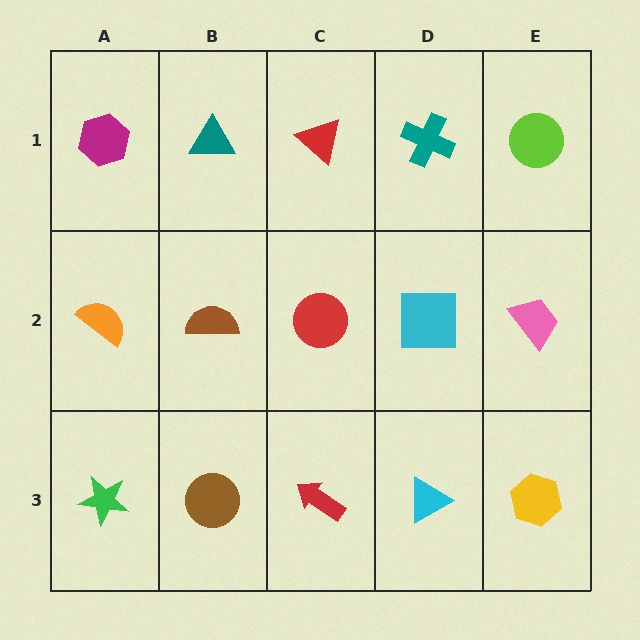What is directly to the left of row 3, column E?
A cyan triangle.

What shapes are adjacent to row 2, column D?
A teal cross (row 1, column D), a cyan triangle (row 3, column D), a red circle (row 2, column C), a pink trapezoid (row 2, column E).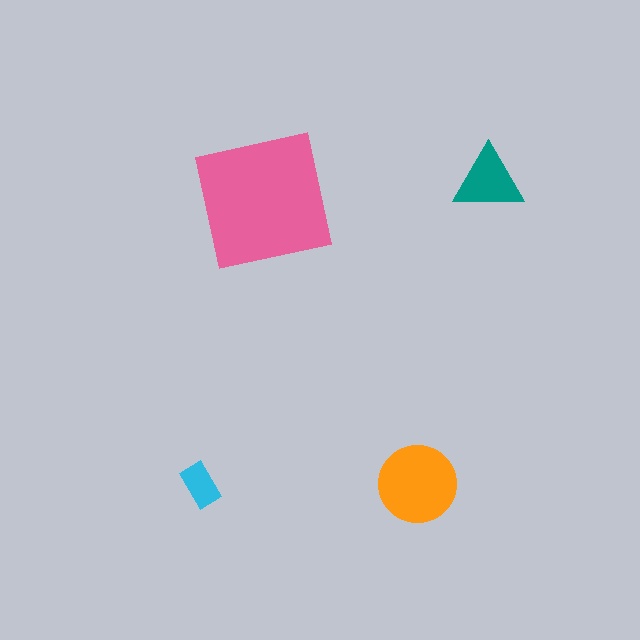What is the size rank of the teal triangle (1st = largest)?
3rd.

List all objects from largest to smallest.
The pink square, the orange circle, the teal triangle, the cyan rectangle.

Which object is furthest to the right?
The teal triangle is rightmost.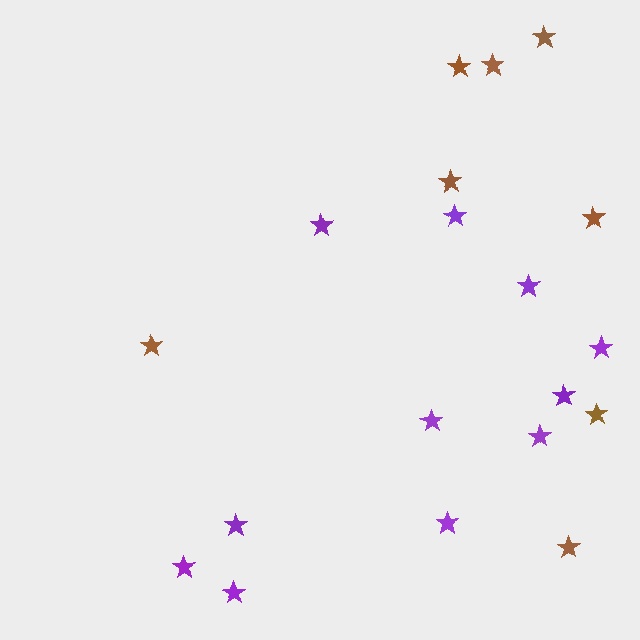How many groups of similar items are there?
There are 2 groups: one group of purple stars (11) and one group of brown stars (8).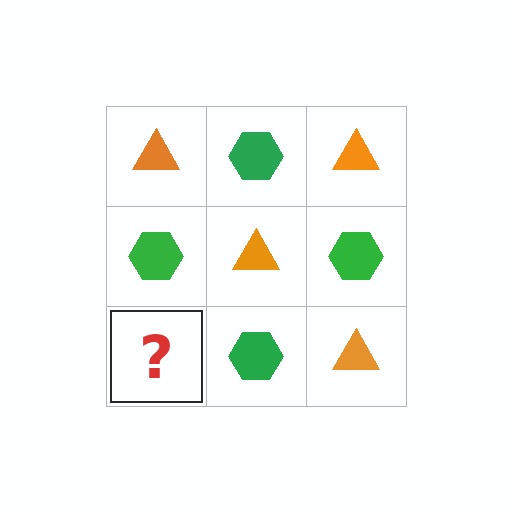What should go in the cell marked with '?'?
The missing cell should contain an orange triangle.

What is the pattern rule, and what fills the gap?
The rule is that it alternates orange triangle and green hexagon in a checkerboard pattern. The gap should be filled with an orange triangle.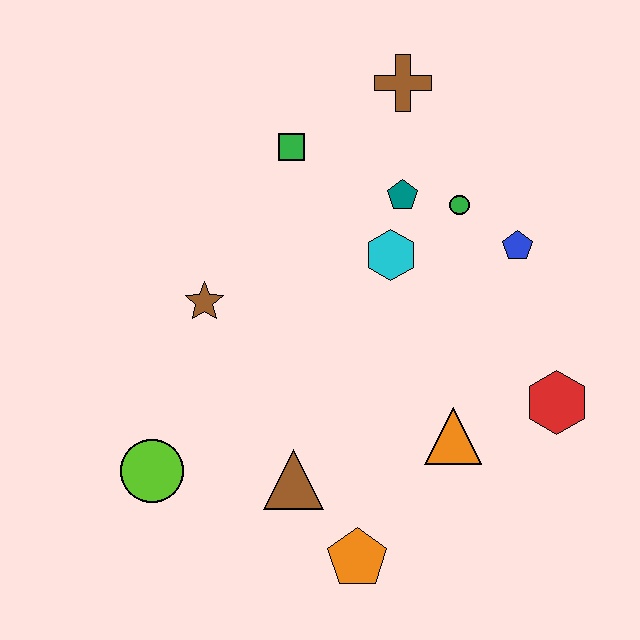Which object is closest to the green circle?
The teal pentagon is closest to the green circle.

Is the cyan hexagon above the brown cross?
No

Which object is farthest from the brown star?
The red hexagon is farthest from the brown star.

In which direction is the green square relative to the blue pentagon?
The green square is to the left of the blue pentagon.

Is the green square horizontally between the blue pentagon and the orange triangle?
No